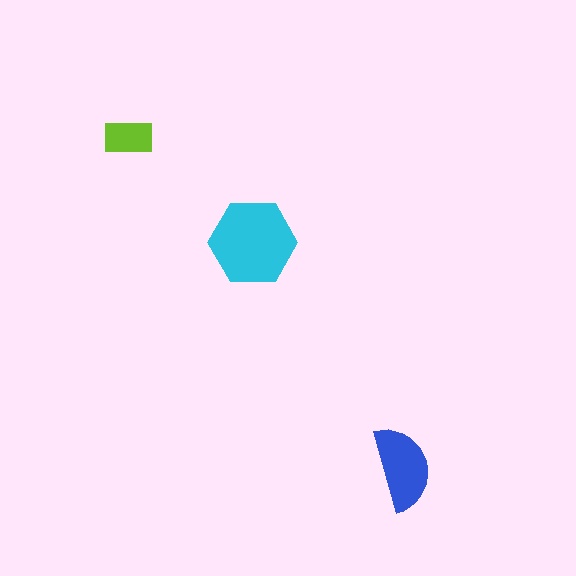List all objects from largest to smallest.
The cyan hexagon, the blue semicircle, the lime rectangle.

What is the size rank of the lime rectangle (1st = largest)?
3rd.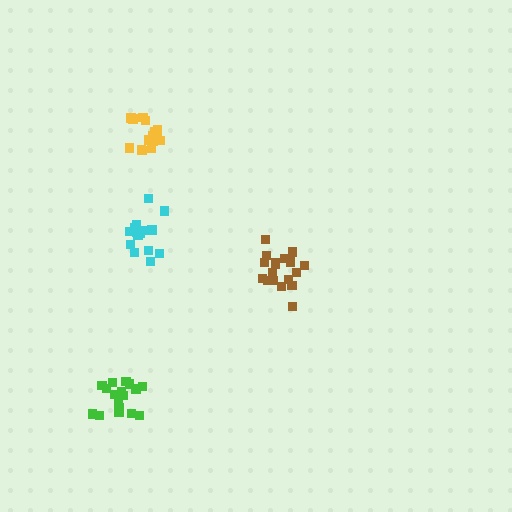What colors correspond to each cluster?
The clusters are colored: brown, cyan, green, yellow.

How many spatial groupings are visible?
There are 4 spatial groupings.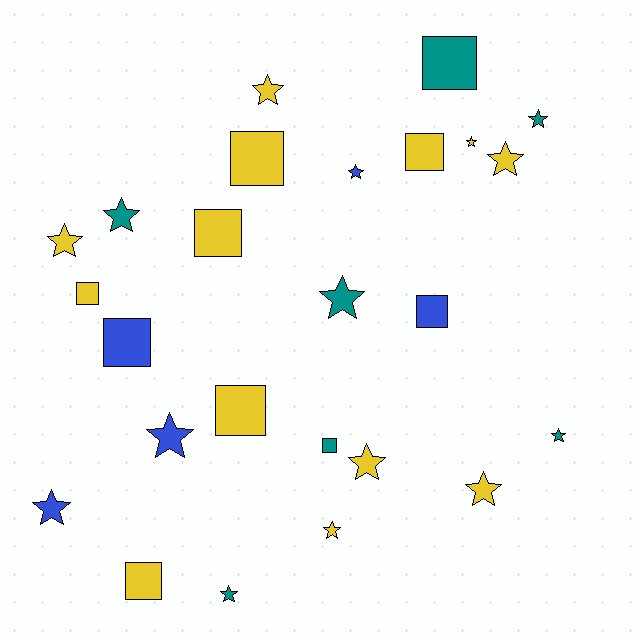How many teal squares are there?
There are 2 teal squares.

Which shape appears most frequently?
Star, with 15 objects.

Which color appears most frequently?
Yellow, with 13 objects.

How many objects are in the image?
There are 25 objects.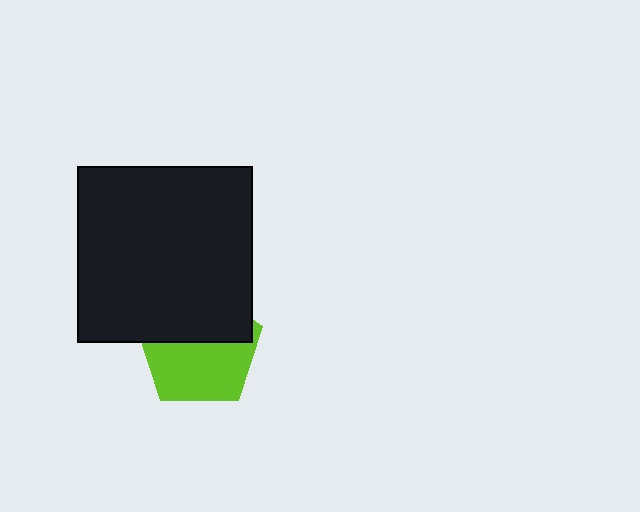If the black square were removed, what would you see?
You would see the complete lime pentagon.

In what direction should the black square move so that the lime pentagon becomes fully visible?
The black square should move up. That is the shortest direction to clear the overlap and leave the lime pentagon fully visible.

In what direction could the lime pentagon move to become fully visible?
The lime pentagon could move down. That would shift it out from behind the black square entirely.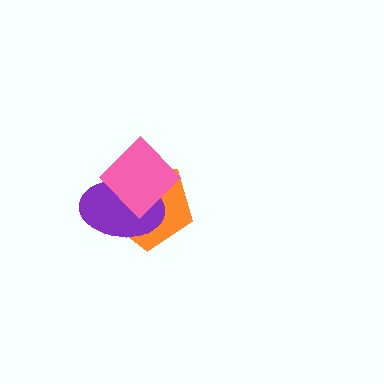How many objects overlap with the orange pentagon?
2 objects overlap with the orange pentagon.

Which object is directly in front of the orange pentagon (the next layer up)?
The purple ellipse is directly in front of the orange pentagon.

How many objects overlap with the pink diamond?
2 objects overlap with the pink diamond.